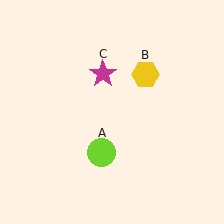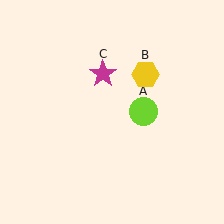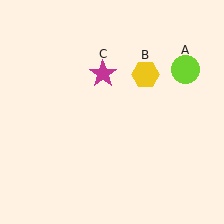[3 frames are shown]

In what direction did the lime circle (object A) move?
The lime circle (object A) moved up and to the right.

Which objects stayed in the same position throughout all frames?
Yellow hexagon (object B) and magenta star (object C) remained stationary.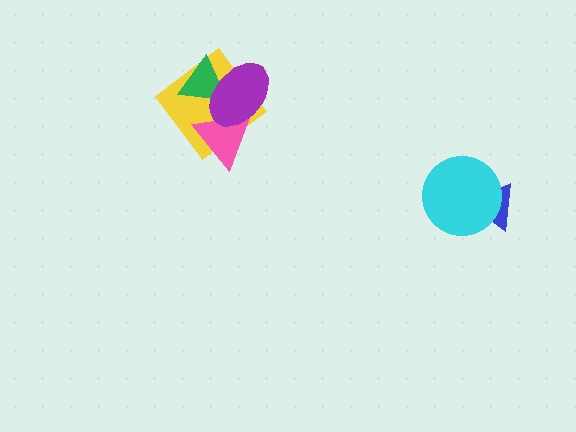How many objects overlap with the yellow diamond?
3 objects overlap with the yellow diamond.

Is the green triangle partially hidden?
Yes, it is partially covered by another shape.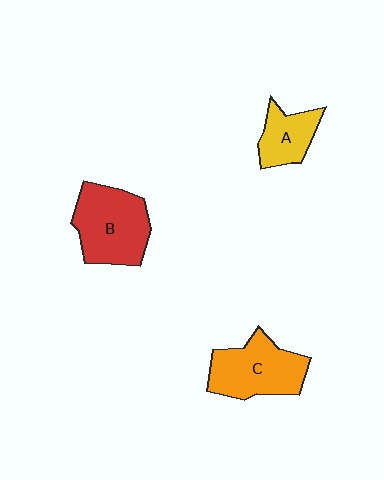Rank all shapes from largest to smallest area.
From largest to smallest: B (red), C (orange), A (yellow).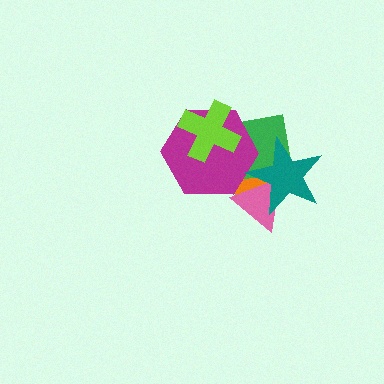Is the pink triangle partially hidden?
Yes, it is partially covered by another shape.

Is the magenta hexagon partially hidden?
Yes, it is partially covered by another shape.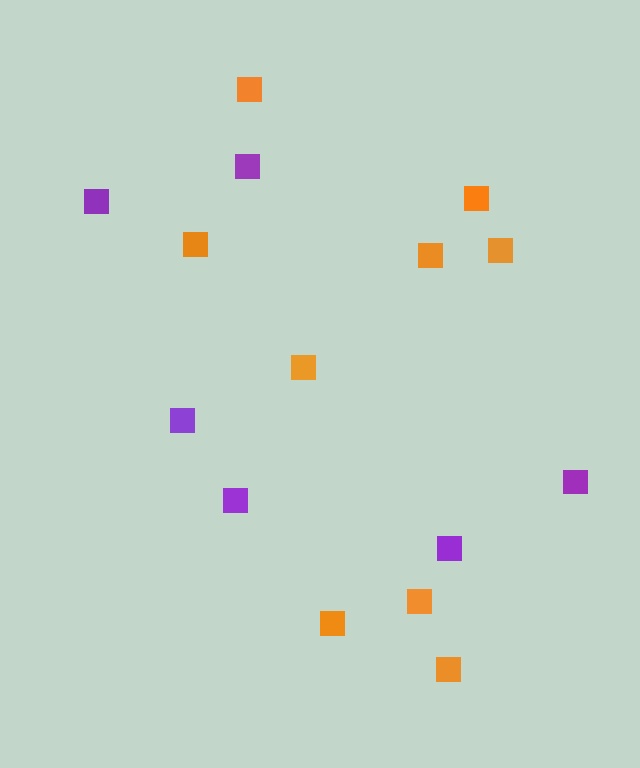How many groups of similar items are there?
There are 2 groups: one group of orange squares (9) and one group of purple squares (6).